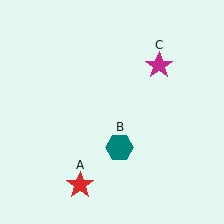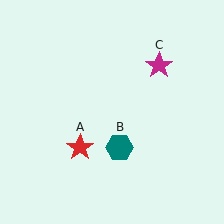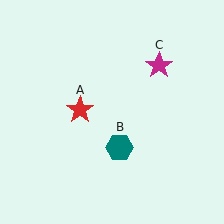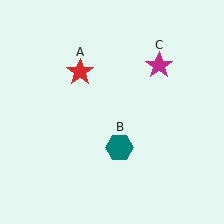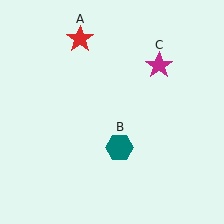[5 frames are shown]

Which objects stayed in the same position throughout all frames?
Teal hexagon (object B) and magenta star (object C) remained stationary.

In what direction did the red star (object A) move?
The red star (object A) moved up.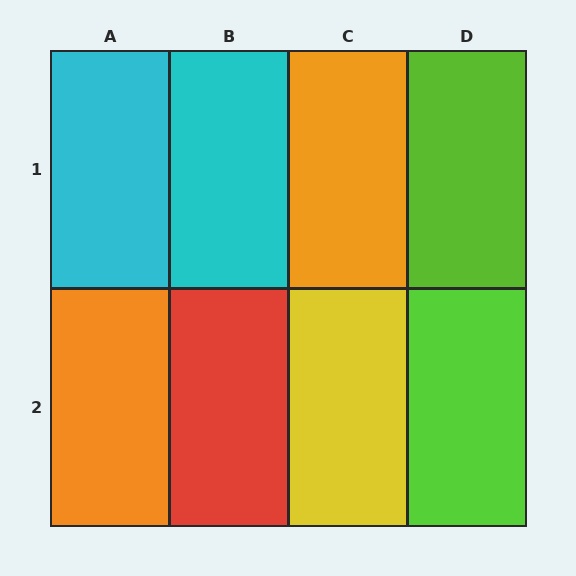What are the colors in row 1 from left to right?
Cyan, cyan, orange, lime.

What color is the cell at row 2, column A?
Orange.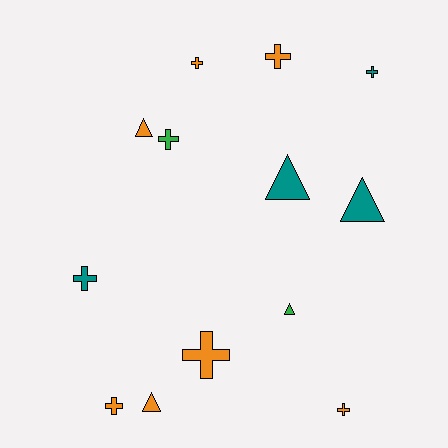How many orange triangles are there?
There are 2 orange triangles.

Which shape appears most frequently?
Cross, with 8 objects.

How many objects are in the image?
There are 13 objects.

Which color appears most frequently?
Orange, with 7 objects.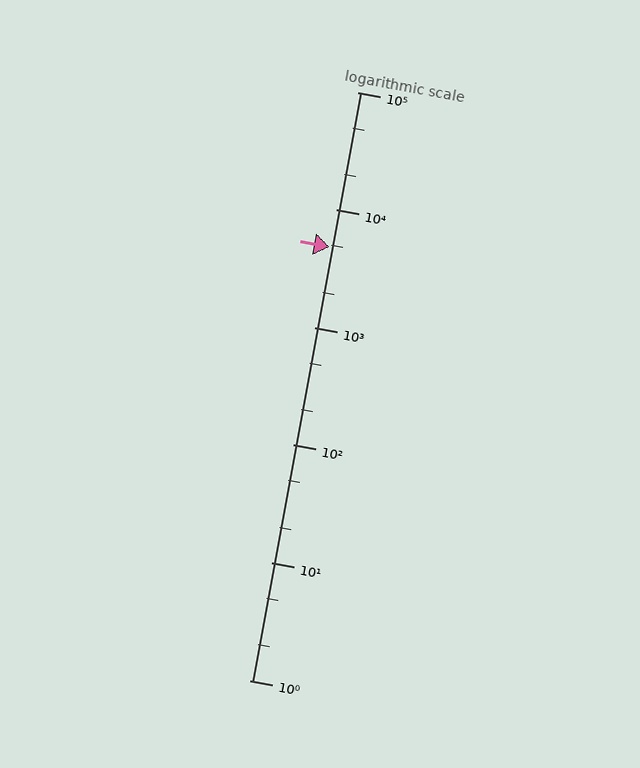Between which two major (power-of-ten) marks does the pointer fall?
The pointer is between 1000 and 10000.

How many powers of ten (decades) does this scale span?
The scale spans 5 decades, from 1 to 100000.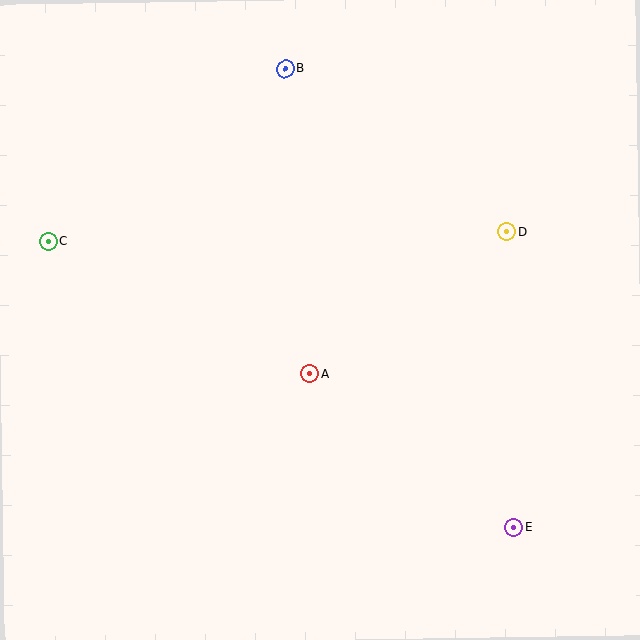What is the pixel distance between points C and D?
The distance between C and D is 458 pixels.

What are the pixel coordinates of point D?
Point D is at (506, 232).